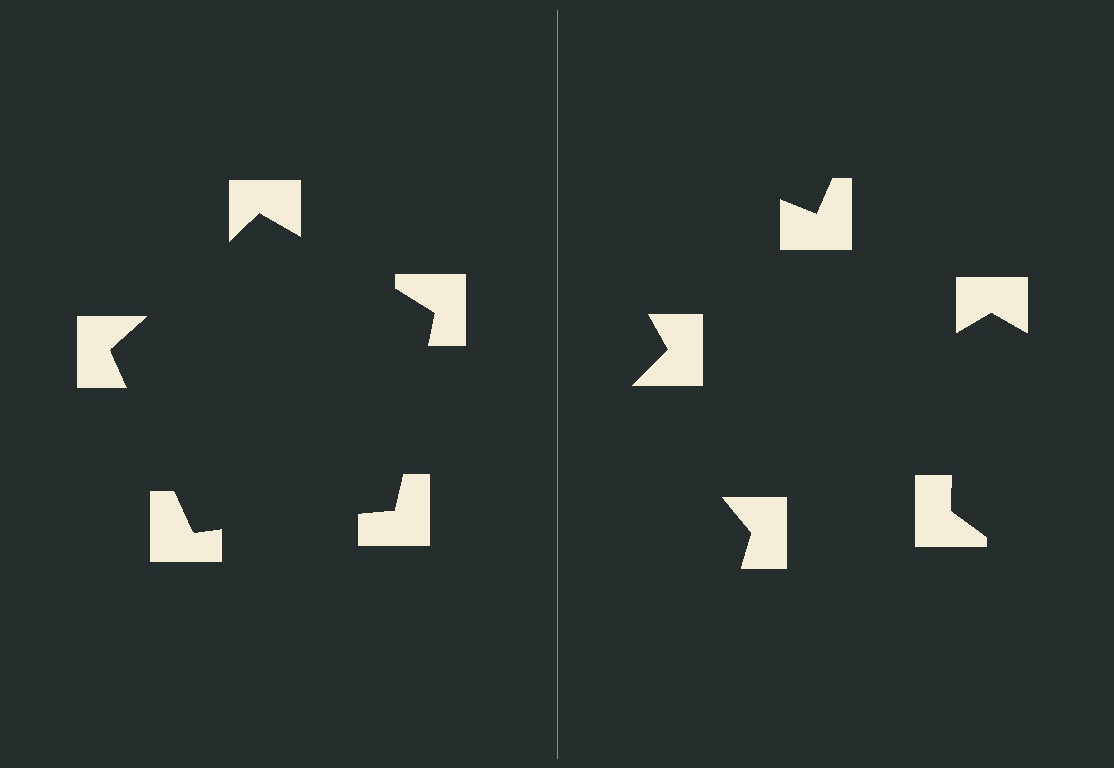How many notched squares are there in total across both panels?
10 — 5 on each side.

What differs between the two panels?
The notched squares are positioned identically on both sides; only the wedge orientations differ. On the left they align to a pentagon; on the right they are misaligned.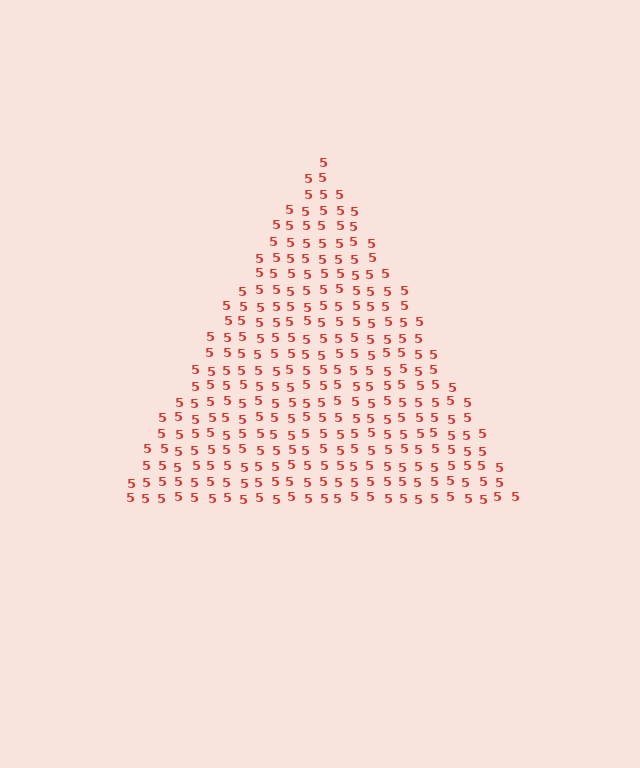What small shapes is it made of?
It is made of small digit 5's.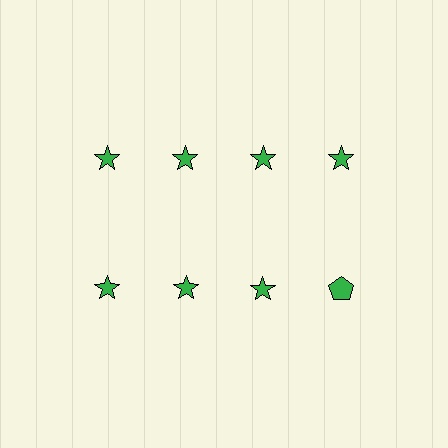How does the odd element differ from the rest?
It has a different shape: pentagon instead of star.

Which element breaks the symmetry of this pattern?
The green pentagon in the second row, second from right column breaks the symmetry. All other shapes are green stars.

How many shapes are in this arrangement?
There are 8 shapes arranged in a grid pattern.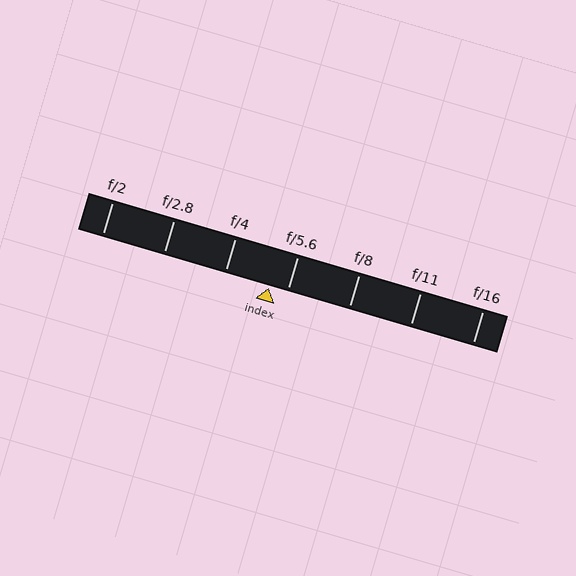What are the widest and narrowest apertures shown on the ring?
The widest aperture shown is f/2 and the narrowest is f/16.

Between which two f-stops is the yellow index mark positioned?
The index mark is between f/4 and f/5.6.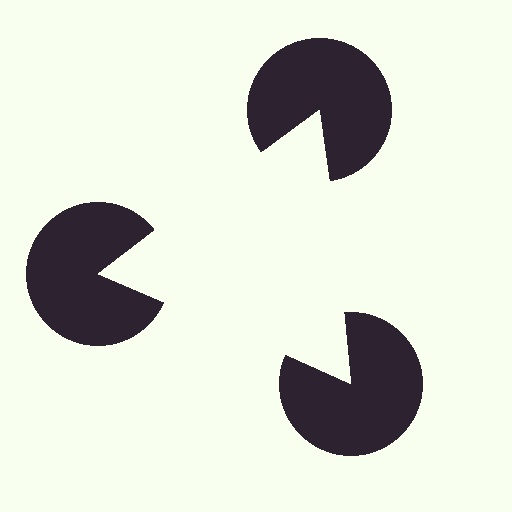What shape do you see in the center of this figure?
An illusory triangle — its edges are inferred from the aligned wedge cuts in the pac-man discs, not physically drawn.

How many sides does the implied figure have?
3 sides.